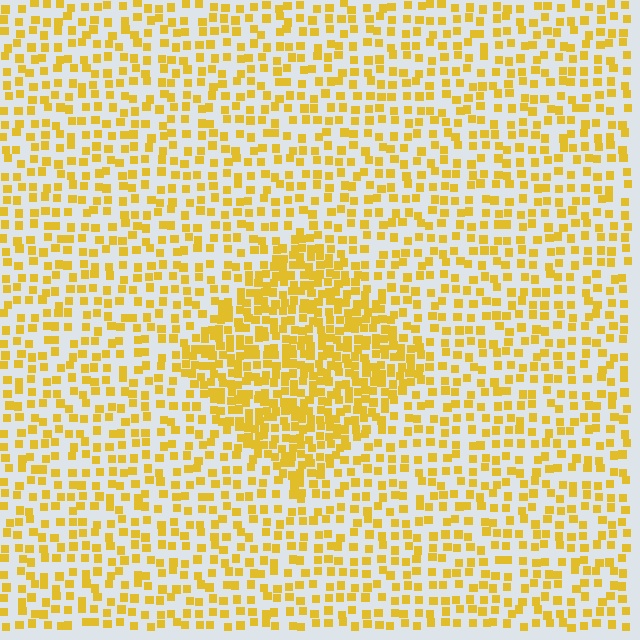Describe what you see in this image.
The image contains small yellow elements arranged at two different densities. A diamond-shaped region is visible where the elements are more densely packed than the surrounding area.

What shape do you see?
I see a diamond.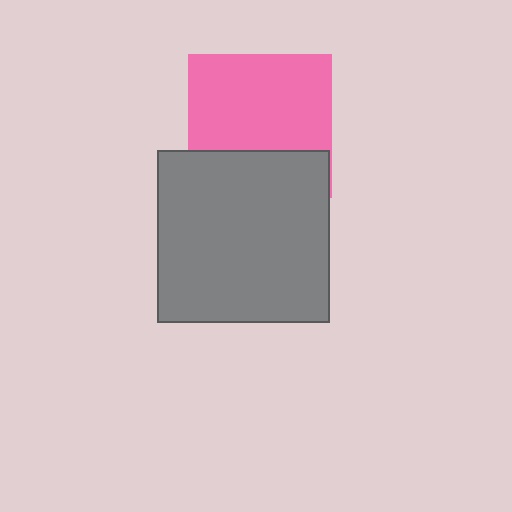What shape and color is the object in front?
The object in front is a gray square.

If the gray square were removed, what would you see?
You would see the complete pink square.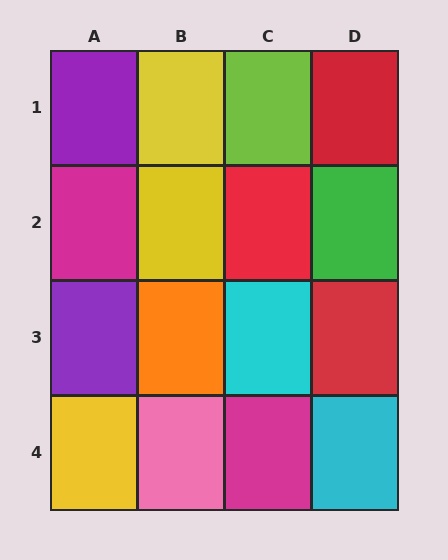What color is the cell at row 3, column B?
Orange.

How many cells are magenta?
2 cells are magenta.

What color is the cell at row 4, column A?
Yellow.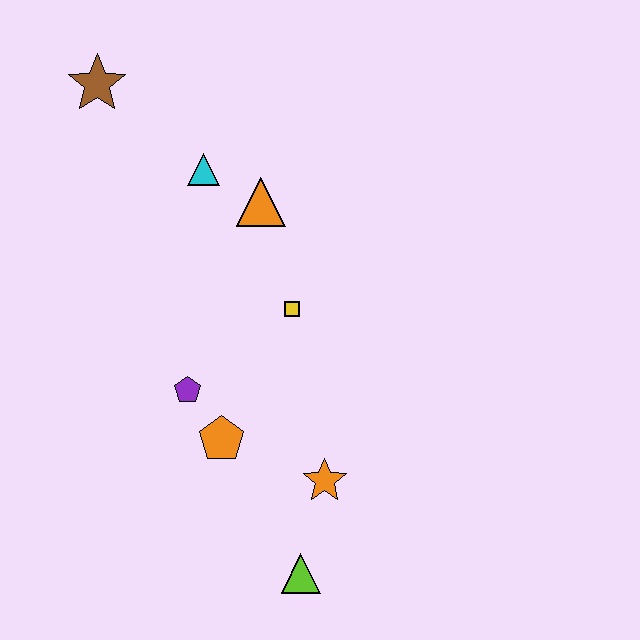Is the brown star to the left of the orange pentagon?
Yes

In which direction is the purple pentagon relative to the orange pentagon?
The purple pentagon is above the orange pentagon.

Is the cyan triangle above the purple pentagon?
Yes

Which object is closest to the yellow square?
The orange triangle is closest to the yellow square.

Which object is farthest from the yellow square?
The brown star is farthest from the yellow square.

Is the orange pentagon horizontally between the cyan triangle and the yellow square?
Yes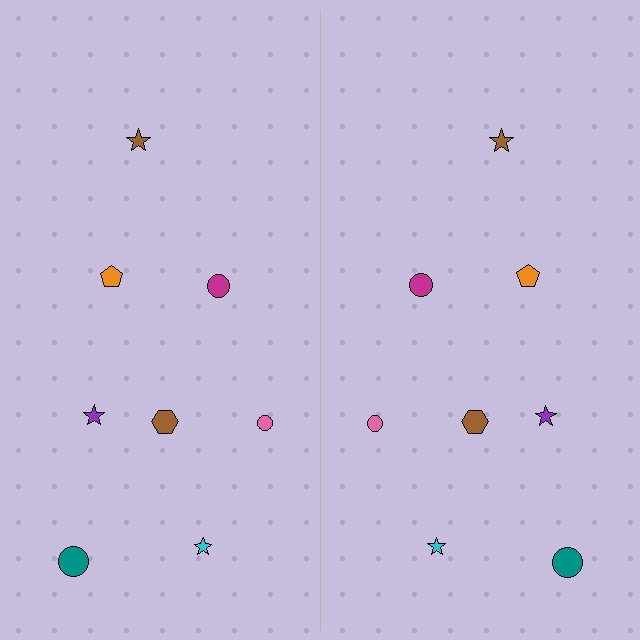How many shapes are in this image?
There are 16 shapes in this image.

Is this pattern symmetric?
Yes, this pattern has bilateral (reflection) symmetry.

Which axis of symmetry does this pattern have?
The pattern has a vertical axis of symmetry running through the center of the image.